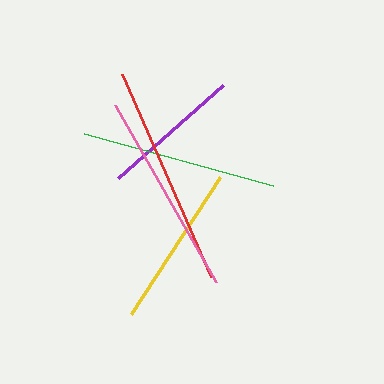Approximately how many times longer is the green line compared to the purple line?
The green line is approximately 1.4 times the length of the purple line.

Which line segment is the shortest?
The purple line is the shortest at approximately 140 pixels.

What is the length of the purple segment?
The purple segment is approximately 140 pixels long.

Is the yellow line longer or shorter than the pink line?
The pink line is longer than the yellow line.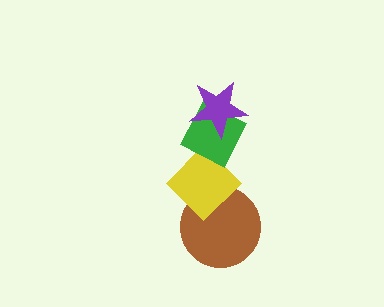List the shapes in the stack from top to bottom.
From top to bottom: the purple star, the green diamond, the yellow diamond, the brown circle.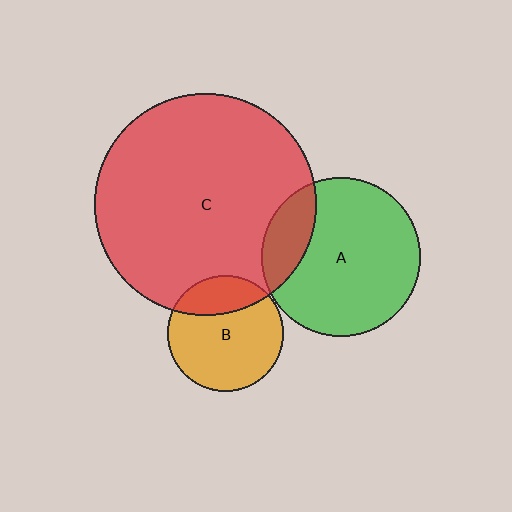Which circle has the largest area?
Circle C (red).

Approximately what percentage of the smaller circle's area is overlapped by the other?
Approximately 25%.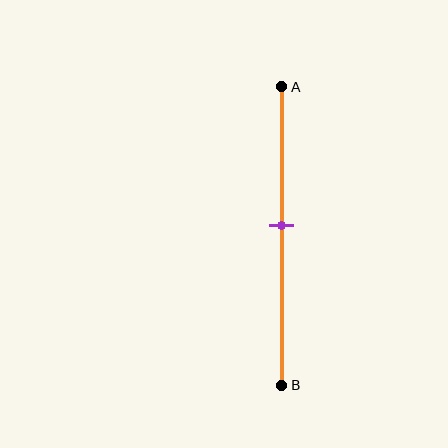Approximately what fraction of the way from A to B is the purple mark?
The purple mark is approximately 45% of the way from A to B.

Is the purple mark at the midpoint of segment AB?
No, the mark is at about 45% from A, not at the 50% midpoint.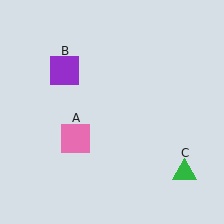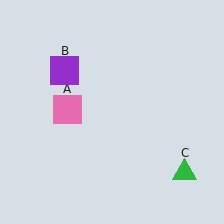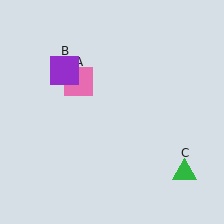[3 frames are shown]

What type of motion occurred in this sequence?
The pink square (object A) rotated clockwise around the center of the scene.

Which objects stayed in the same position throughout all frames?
Purple square (object B) and green triangle (object C) remained stationary.